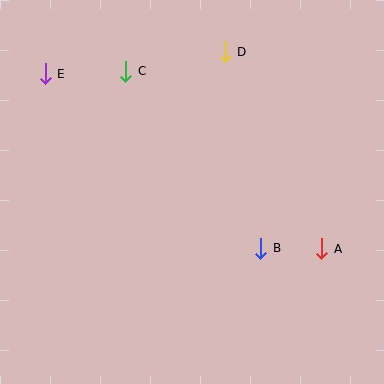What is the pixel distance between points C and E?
The distance between C and E is 81 pixels.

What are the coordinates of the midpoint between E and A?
The midpoint between E and A is at (183, 161).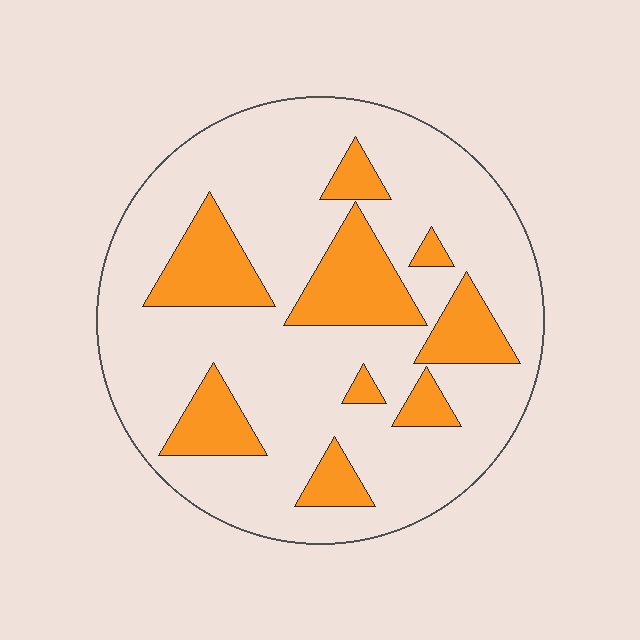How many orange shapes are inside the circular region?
9.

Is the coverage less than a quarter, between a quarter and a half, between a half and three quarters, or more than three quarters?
Less than a quarter.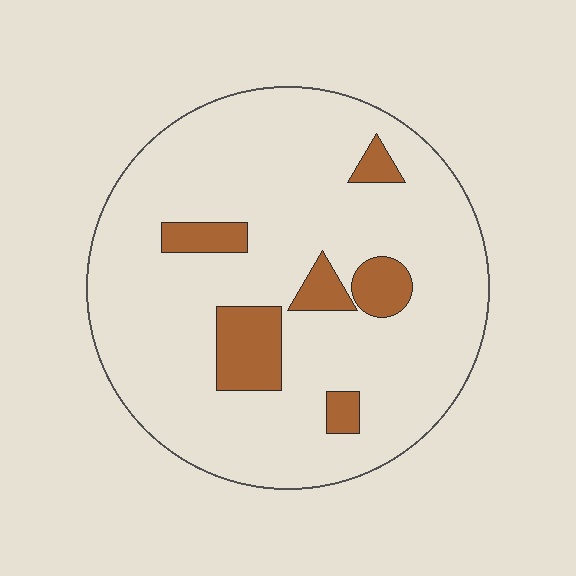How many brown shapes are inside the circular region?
6.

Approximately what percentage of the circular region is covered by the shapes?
Approximately 15%.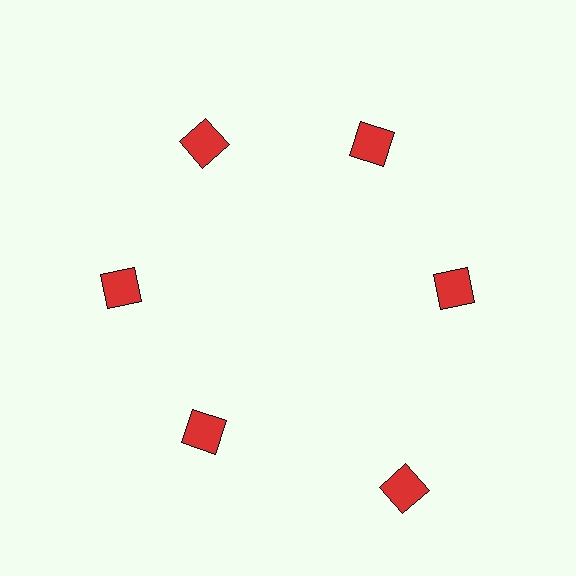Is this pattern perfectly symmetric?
No. The 6 red squares are arranged in a ring, but one element near the 5 o'clock position is pushed outward from the center, breaking the 6-fold rotational symmetry.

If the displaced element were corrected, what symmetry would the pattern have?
It would have 6-fold rotational symmetry — the pattern would map onto itself every 60 degrees.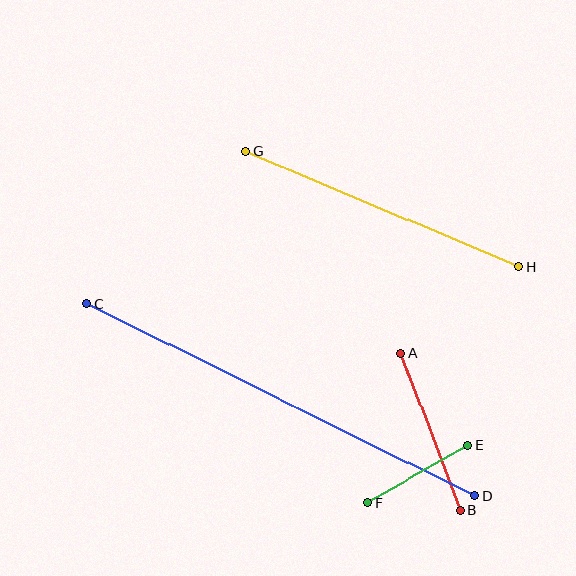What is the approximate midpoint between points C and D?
The midpoint is at approximately (281, 400) pixels.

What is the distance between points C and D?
The distance is approximately 433 pixels.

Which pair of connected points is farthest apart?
Points C and D are farthest apart.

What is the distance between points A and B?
The distance is approximately 168 pixels.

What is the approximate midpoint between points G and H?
The midpoint is at approximately (382, 209) pixels.